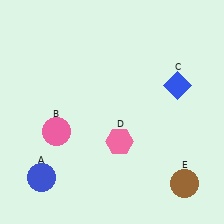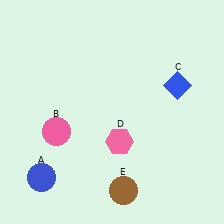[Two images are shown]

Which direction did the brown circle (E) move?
The brown circle (E) moved left.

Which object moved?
The brown circle (E) moved left.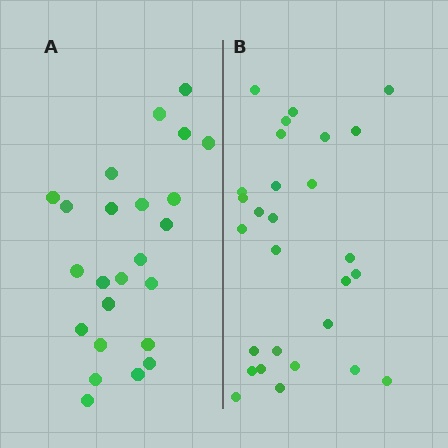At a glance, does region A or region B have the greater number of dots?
Region B (the right region) has more dots.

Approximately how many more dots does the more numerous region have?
Region B has about 4 more dots than region A.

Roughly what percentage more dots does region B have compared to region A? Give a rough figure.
About 15% more.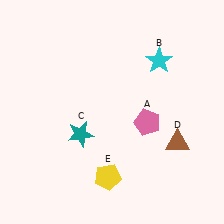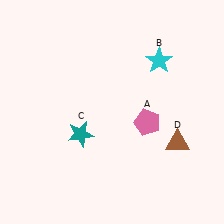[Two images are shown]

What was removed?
The yellow pentagon (E) was removed in Image 2.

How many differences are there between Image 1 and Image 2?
There is 1 difference between the two images.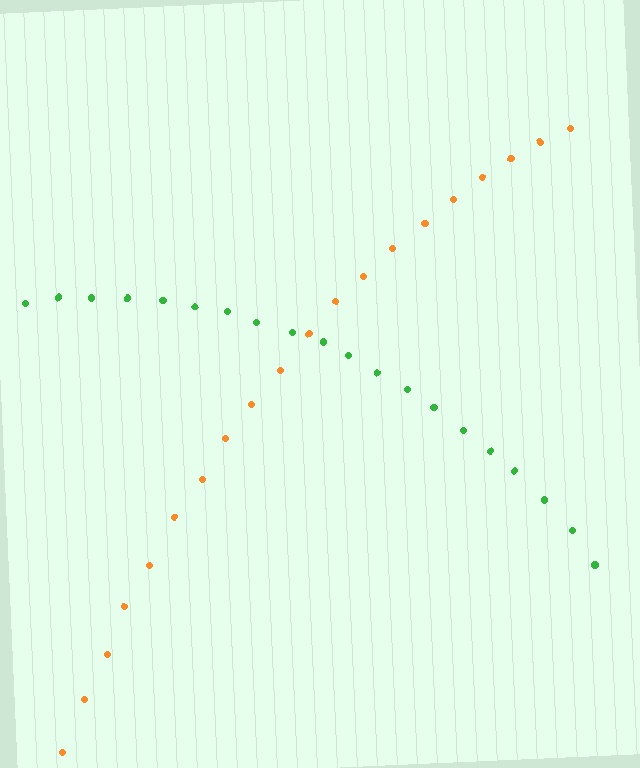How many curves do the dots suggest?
There are 2 distinct paths.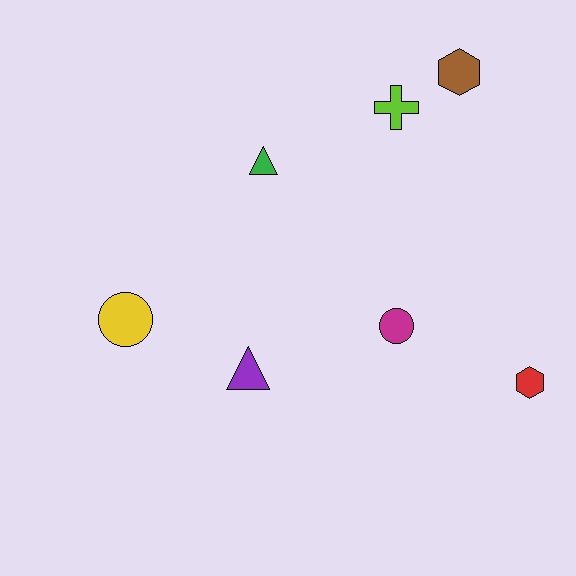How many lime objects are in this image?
There is 1 lime object.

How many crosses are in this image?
There is 1 cross.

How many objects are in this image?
There are 7 objects.